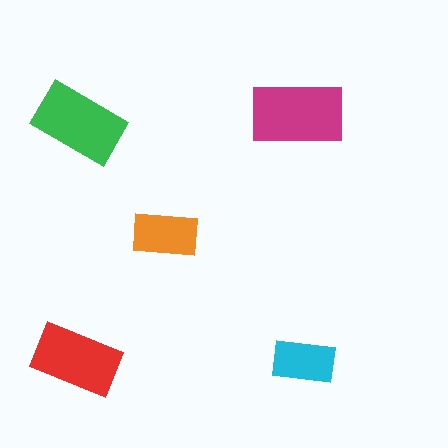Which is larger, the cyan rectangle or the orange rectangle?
The orange one.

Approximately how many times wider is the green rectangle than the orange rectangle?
About 1.5 times wider.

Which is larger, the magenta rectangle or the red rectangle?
The magenta one.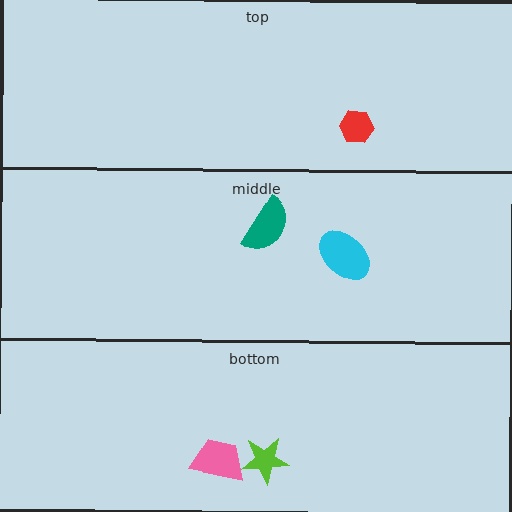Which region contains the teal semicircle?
The middle region.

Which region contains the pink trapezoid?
The bottom region.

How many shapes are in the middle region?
2.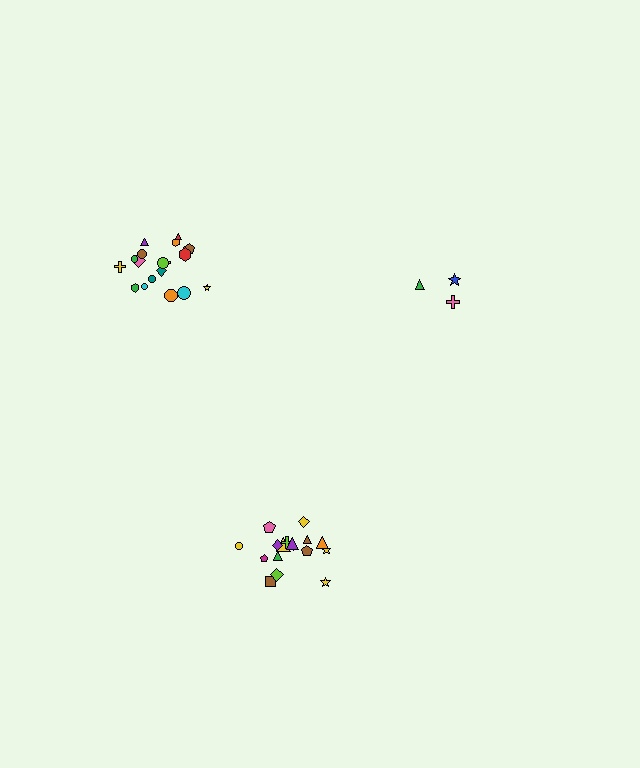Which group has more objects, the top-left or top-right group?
The top-left group.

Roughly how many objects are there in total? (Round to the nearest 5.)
Roughly 40 objects in total.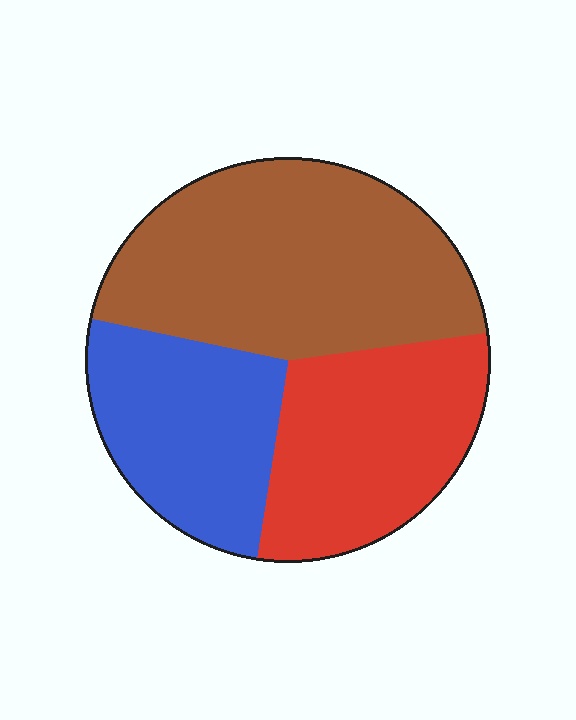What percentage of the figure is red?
Red covers around 30% of the figure.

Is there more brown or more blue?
Brown.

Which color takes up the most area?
Brown, at roughly 45%.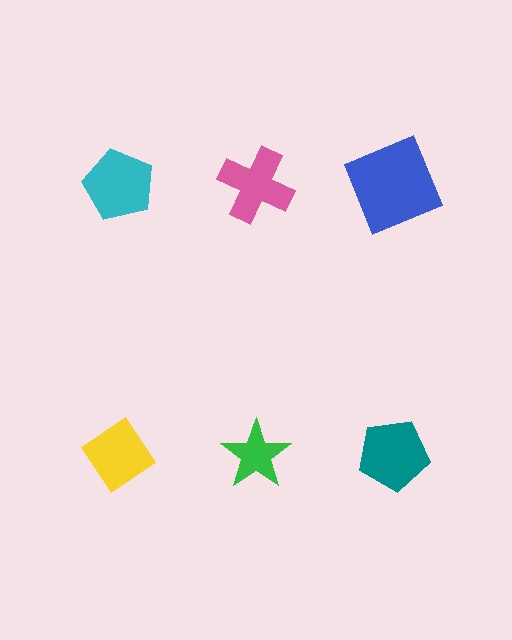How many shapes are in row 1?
3 shapes.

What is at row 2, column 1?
A yellow diamond.